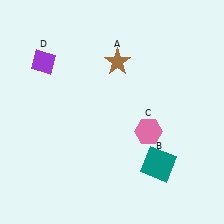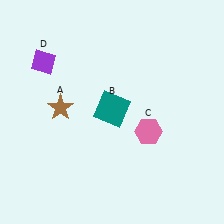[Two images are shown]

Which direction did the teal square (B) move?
The teal square (B) moved up.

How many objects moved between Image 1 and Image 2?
2 objects moved between the two images.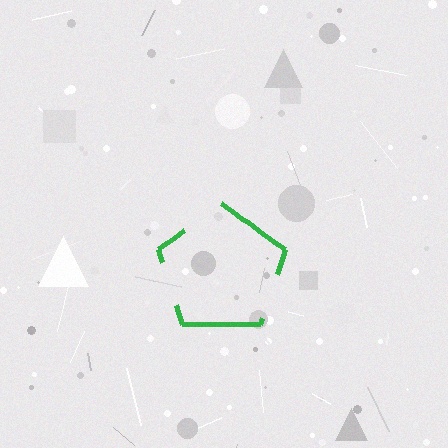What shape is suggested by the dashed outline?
The dashed outline suggests a pentagon.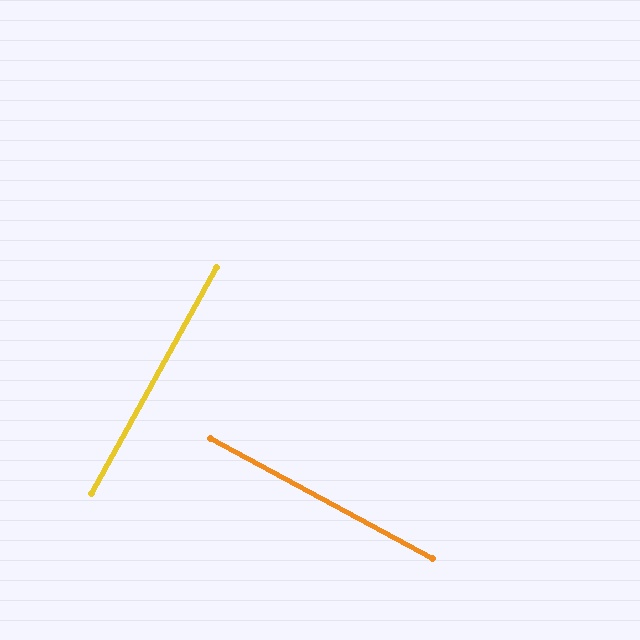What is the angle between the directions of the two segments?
Approximately 89 degrees.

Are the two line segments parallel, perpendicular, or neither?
Perpendicular — they meet at approximately 89°.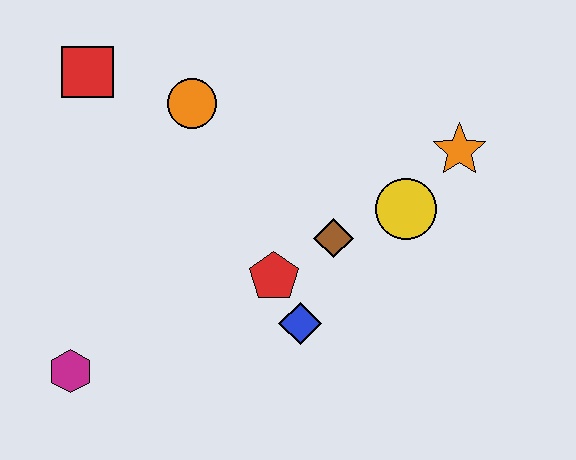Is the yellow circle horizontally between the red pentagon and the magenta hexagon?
No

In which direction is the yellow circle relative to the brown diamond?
The yellow circle is to the right of the brown diamond.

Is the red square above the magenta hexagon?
Yes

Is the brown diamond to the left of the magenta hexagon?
No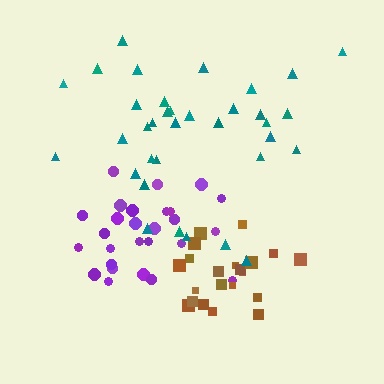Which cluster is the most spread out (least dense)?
Teal.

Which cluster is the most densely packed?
Brown.